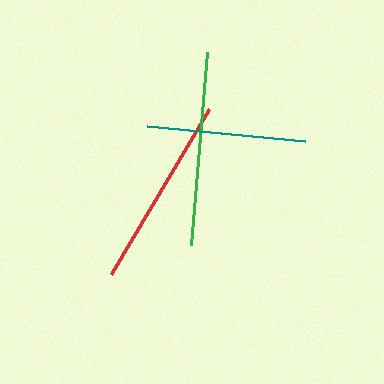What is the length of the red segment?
The red segment is approximately 192 pixels long.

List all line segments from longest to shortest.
From longest to shortest: green, red, teal.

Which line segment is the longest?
The green line is the longest at approximately 194 pixels.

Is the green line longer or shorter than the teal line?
The green line is longer than the teal line.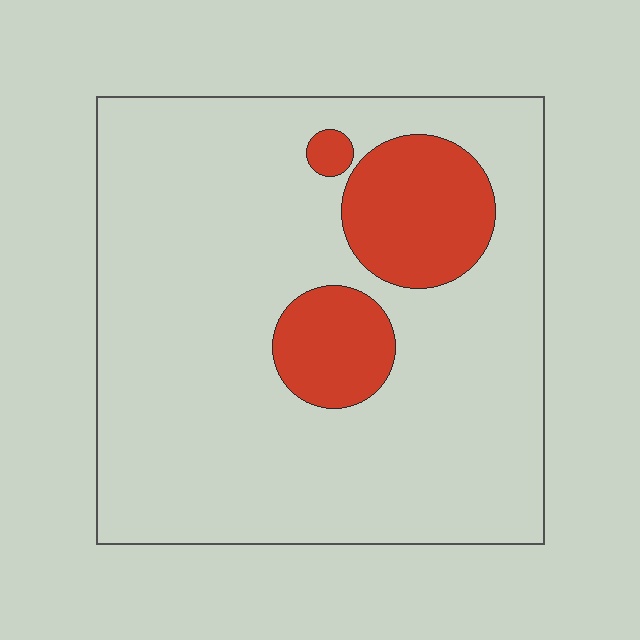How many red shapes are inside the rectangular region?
3.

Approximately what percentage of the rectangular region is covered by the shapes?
Approximately 15%.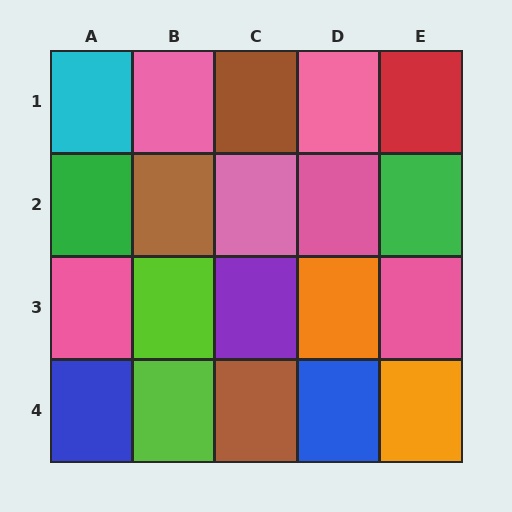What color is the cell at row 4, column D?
Blue.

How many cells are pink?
6 cells are pink.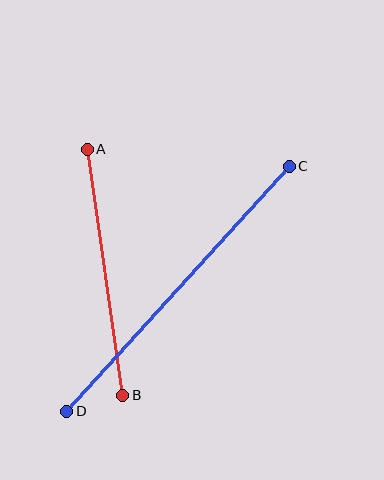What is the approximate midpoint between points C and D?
The midpoint is at approximately (178, 289) pixels.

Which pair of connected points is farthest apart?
Points C and D are farthest apart.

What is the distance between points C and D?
The distance is approximately 331 pixels.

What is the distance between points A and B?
The distance is approximately 249 pixels.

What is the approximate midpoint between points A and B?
The midpoint is at approximately (105, 272) pixels.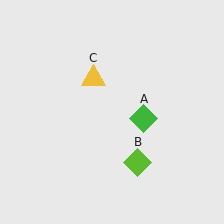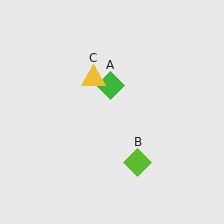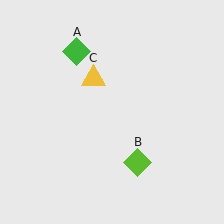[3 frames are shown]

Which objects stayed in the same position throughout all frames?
Lime diamond (object B) and yellow triangle (object C) remained stationary.